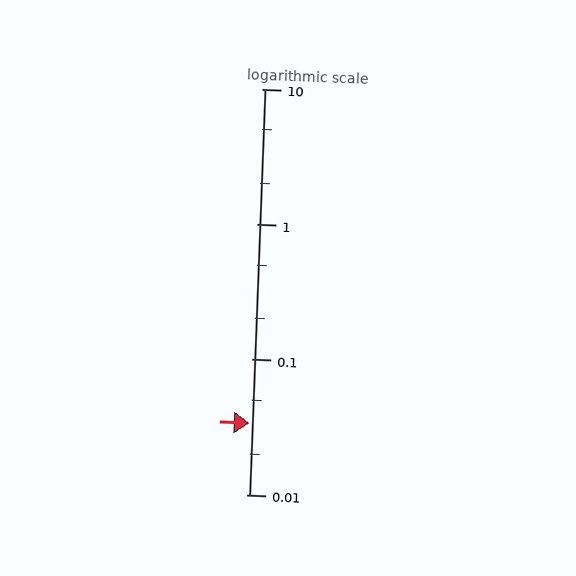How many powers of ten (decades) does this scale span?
The scale spans 3 decades, from 0.01 to 10.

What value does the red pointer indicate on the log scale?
The pointer indicates approximately 0.034.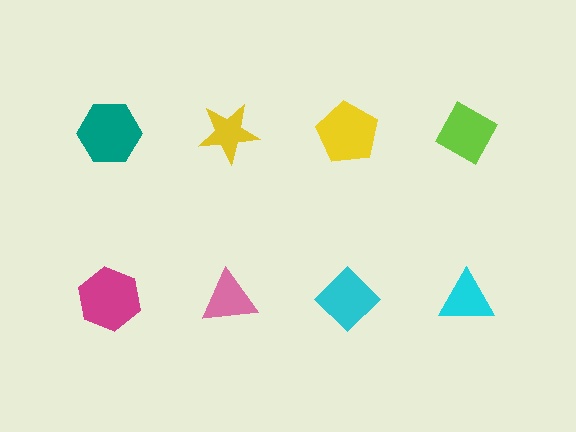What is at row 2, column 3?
A cyan diamond.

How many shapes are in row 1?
4 shapes.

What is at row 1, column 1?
A teal hexagon.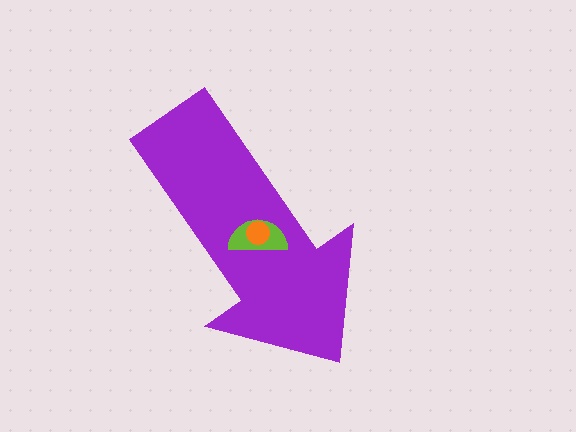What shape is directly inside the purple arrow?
The lime semicircle.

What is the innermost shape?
The orange circle.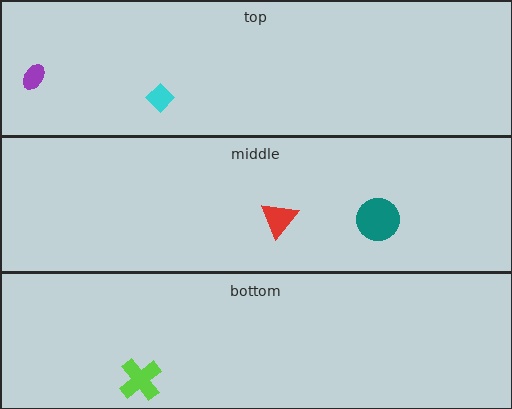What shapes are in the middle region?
The teal circle, the red triangle.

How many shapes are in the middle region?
2.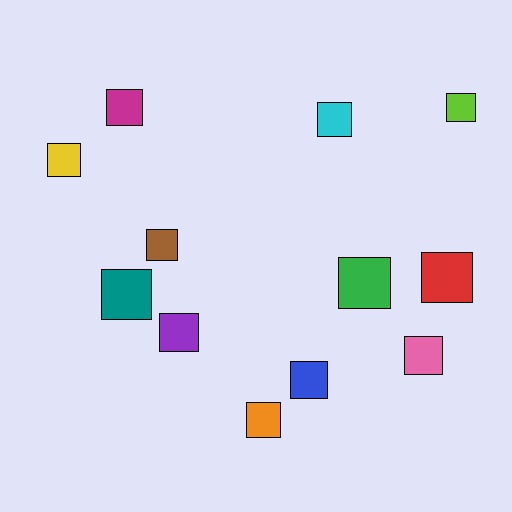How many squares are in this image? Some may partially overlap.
There are 12 squares.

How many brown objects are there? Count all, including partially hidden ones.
There is 1 brown object.